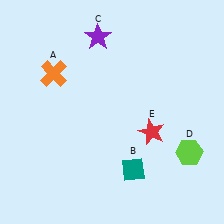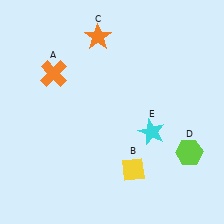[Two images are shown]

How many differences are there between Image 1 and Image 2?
There are 3 differences between the two images.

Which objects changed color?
B changed from teal to yellow. C changed from purple to orange. E changed from red to cyan.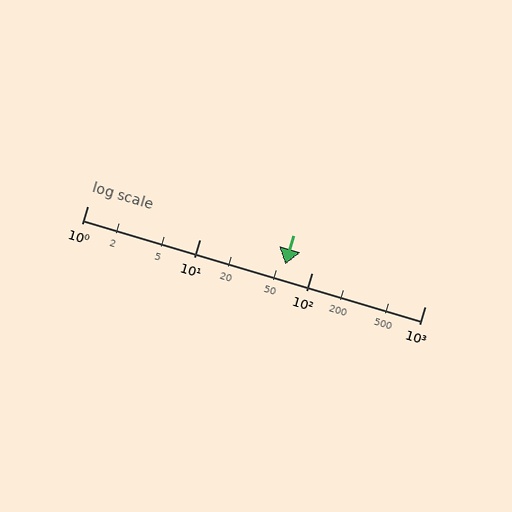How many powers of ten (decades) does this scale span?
The scale spans 3 decades, from 1 to 1000.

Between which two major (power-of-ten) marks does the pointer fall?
The pointer is between 10 and 100.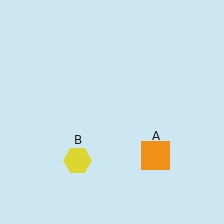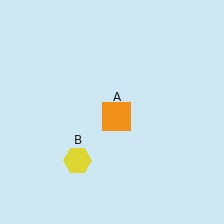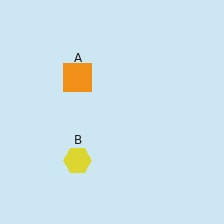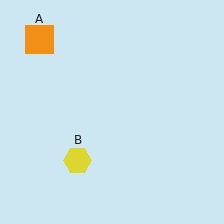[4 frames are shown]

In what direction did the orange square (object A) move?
The orange square (object A) moved up and to the left.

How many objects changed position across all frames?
1 object changed position: orange square (object A).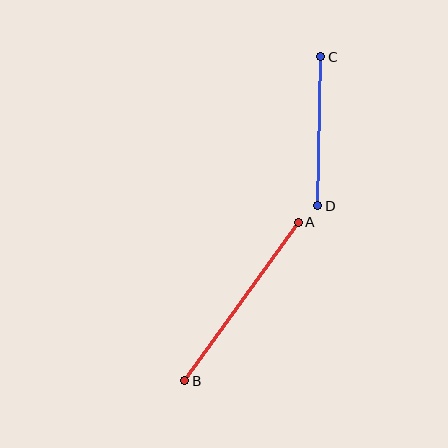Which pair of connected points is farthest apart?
Points A and B are farthest apart.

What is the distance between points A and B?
The distance is approximately 195 pixels.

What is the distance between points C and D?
The distance is approximately 149 pixels.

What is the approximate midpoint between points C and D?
The midpoint is at approximately (319, 131) pixels.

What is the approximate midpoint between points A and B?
The midpoint is at approximately (241, 302) pixels.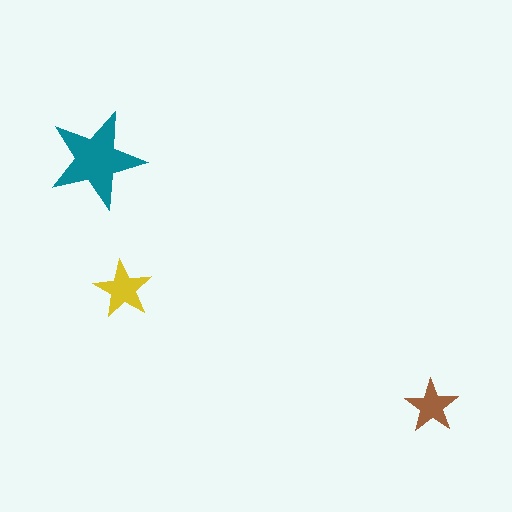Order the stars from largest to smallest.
the teal one, the yellow one, the brown one.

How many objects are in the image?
There are 3 objects in the image.